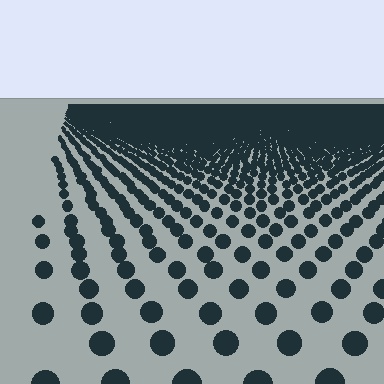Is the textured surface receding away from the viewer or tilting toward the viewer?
The surface is receding away from the viewer. Texture elements get smaller and denser toward the top.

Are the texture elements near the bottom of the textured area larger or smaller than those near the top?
Larger. Near the bottom, elements are closer to the viewer and appear at a bigger on-screen size.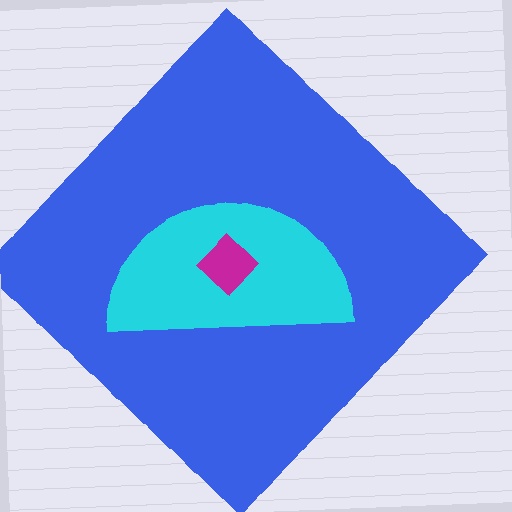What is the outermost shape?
The blue diamond.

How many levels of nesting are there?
3.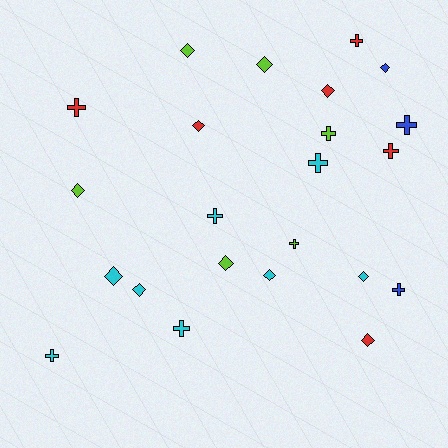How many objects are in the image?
There are 23 objects.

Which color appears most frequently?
Cyan, with 8 objects.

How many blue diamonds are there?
There is 1 blue diamond.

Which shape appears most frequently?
Diamond, with 12 objects.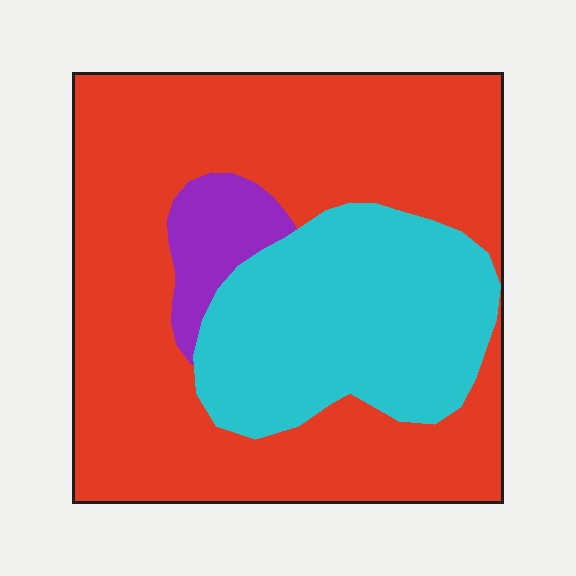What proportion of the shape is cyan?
Cyan takes up about one quarter (1/4) of the shape.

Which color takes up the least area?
Purple, at roughly 5%.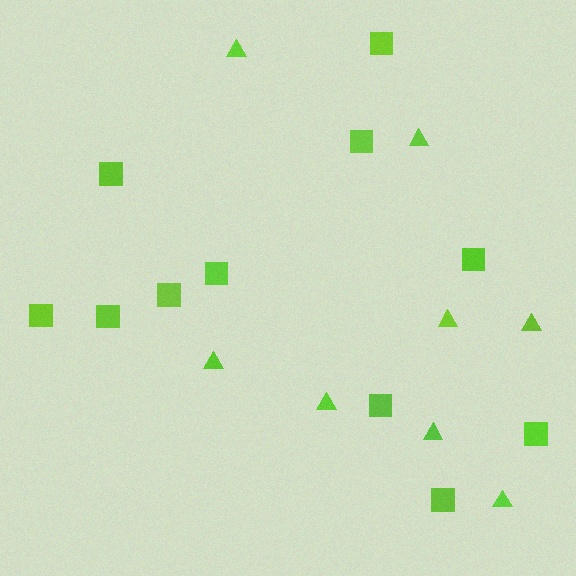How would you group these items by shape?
There are 2 groups: one group of triangles (8) and one group of squares (11).